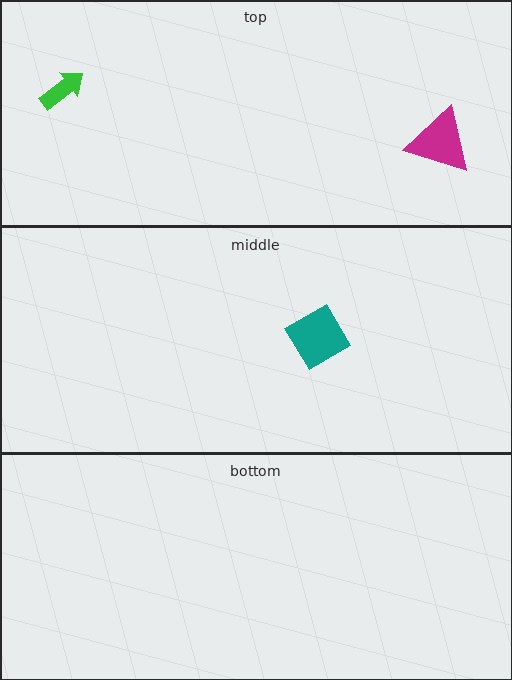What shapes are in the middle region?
The teal diamond.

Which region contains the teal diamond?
The middle region.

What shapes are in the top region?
The magenta triangle, the green arrow.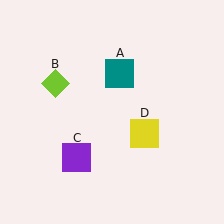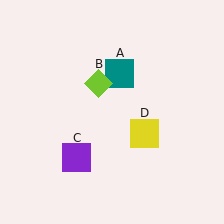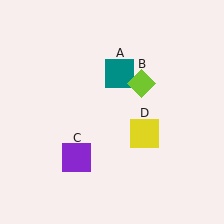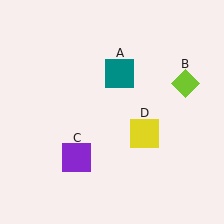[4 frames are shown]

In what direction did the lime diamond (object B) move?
The lime diamond (object B) moved right.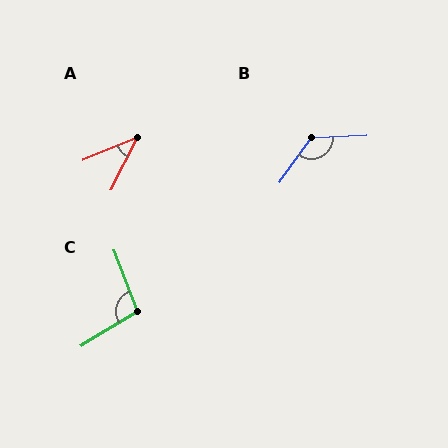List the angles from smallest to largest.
A (41°), C (101°), B (128°).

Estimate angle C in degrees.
Approximately 101 degrees.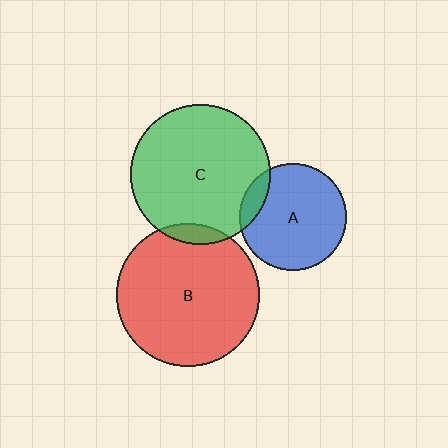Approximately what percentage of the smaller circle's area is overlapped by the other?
Approximately 5%.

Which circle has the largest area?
Circle B (red).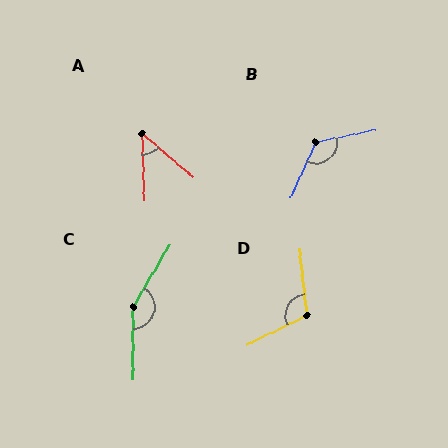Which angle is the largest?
C, at approximately 149 degrees.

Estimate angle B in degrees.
Approximately 126 degrees.